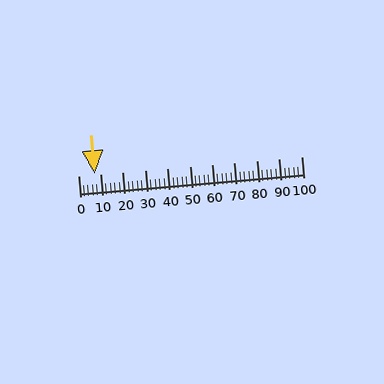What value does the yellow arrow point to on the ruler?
The yellow arrow points to approximately 7.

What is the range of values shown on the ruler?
The ruler shows values from 0 to 100.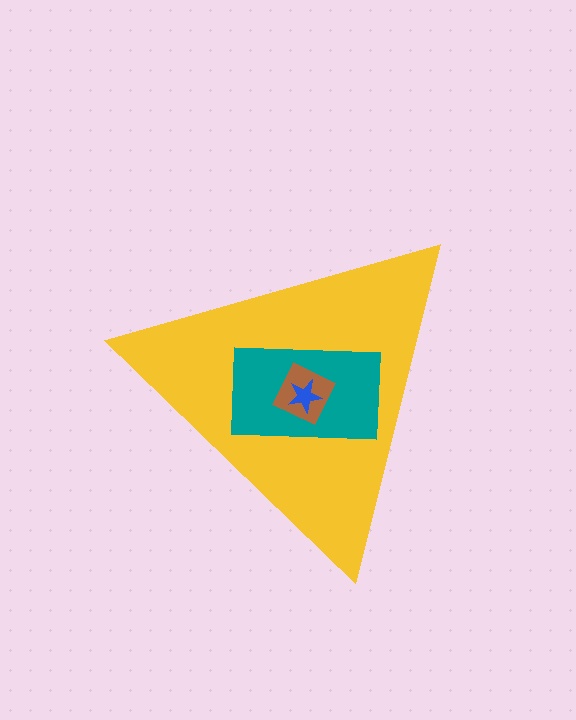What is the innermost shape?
The blue star.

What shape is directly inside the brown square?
The blue star.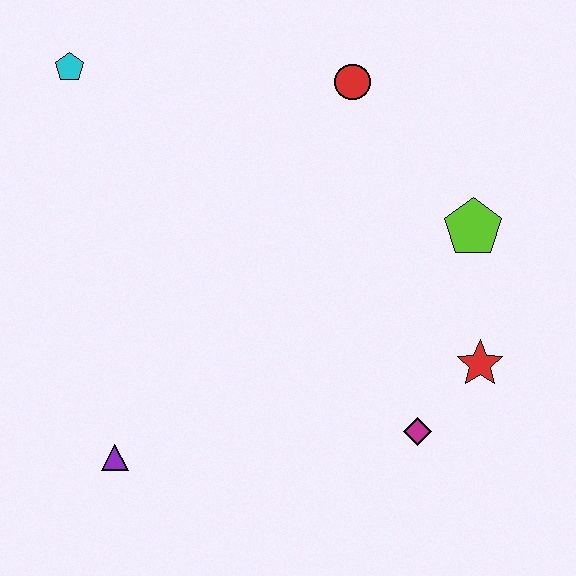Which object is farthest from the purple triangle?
The red circle is farthest from the purple triangle.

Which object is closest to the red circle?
The lime pentagon is closest to the red circle.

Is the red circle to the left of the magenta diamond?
Yes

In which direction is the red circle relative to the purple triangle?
The red circle is above the purple triangle.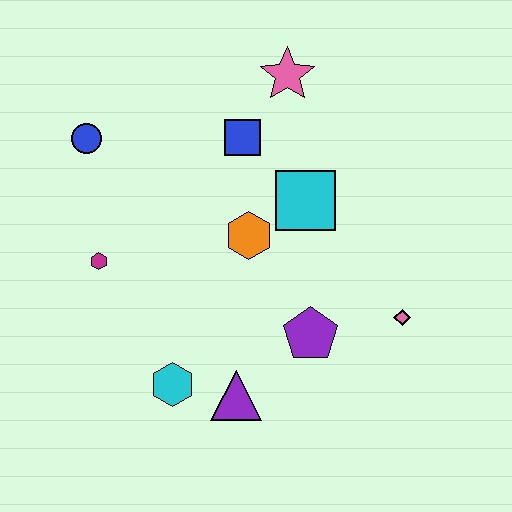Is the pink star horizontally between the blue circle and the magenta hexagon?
No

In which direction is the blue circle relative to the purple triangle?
The blue circle is above the purple triangle.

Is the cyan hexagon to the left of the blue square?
Yes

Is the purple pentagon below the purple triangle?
No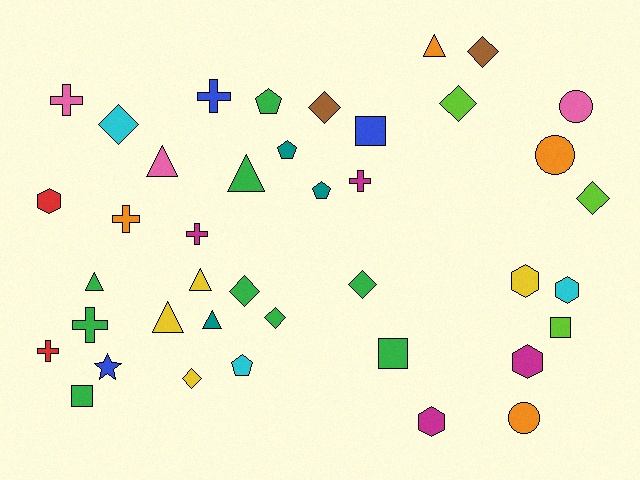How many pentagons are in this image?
There are 4 pentagons.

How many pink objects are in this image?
There are 3 pink objects.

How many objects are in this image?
There are 40 objects.